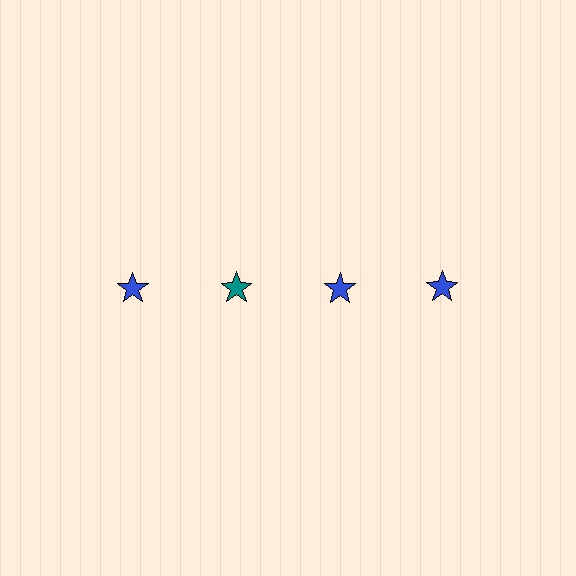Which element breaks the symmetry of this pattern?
The teal star in the top row, second from left column breaks the symmetry. All other shapes are blue stars.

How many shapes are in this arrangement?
There are 4 shapes arranged in a grid pattern.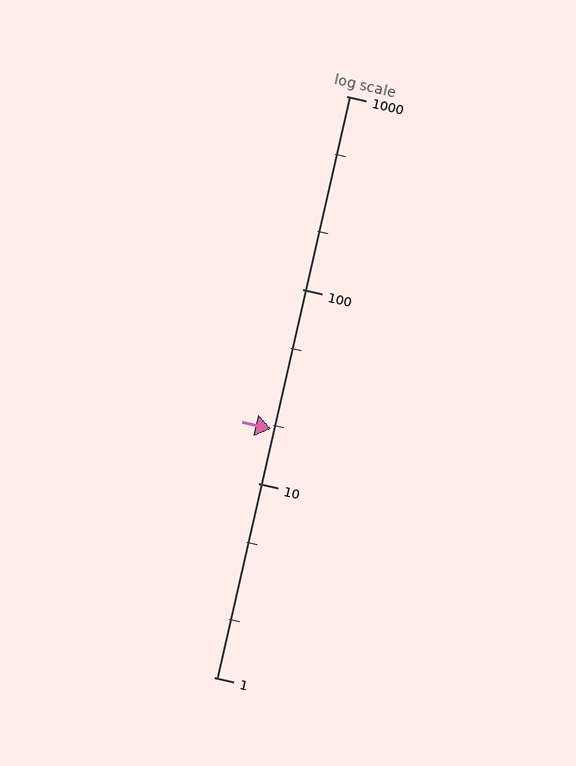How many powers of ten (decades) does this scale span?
The scale spans 3 decades, from 1 to 1000.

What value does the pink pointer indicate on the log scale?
The pointer indicates approximately 19.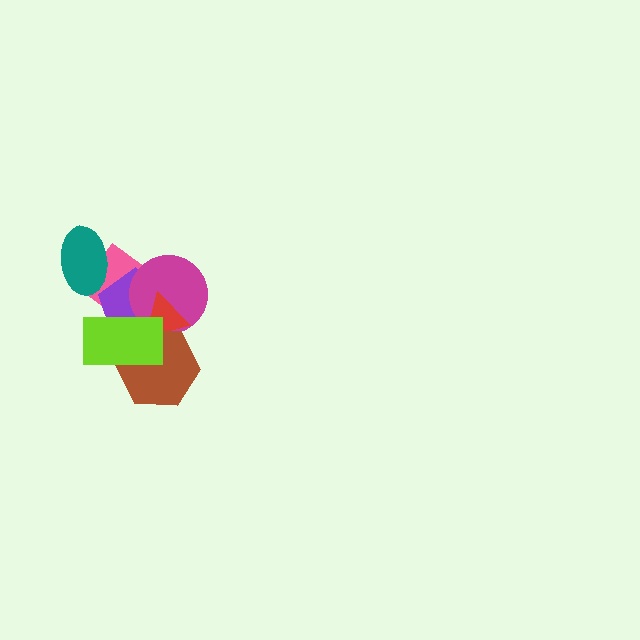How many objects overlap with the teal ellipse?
1 object overlaps with the teal ellipse.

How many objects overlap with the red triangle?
5 objects overlap with the red triangle.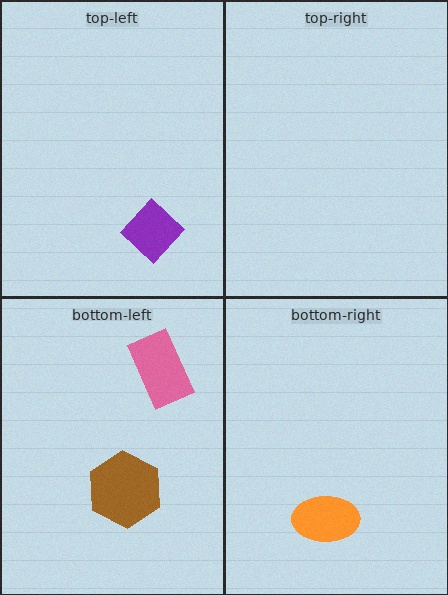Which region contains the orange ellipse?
The bottom-right region.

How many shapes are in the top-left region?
1.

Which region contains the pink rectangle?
The bottom-left region.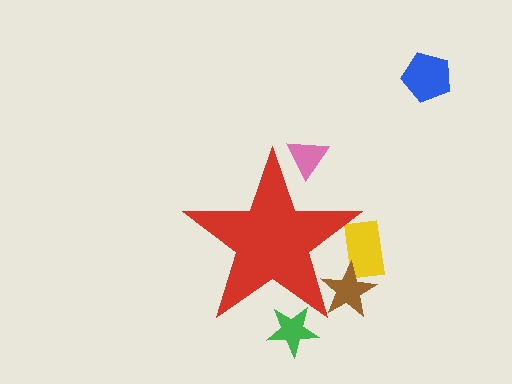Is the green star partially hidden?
Yes, the green star is partially hidden behind the red star.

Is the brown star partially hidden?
Yes, the brown star is partially hidden behind the red star.